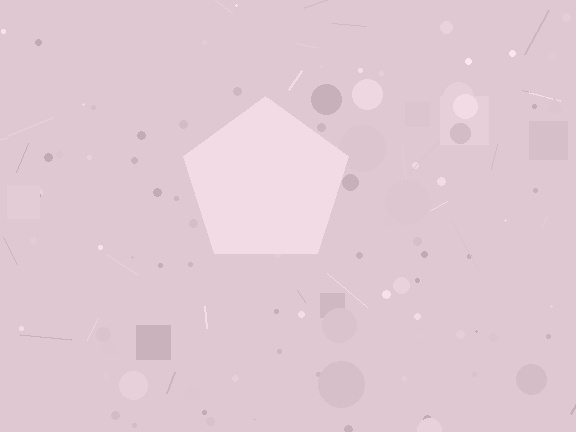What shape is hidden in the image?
A pentagon is hidden in the image.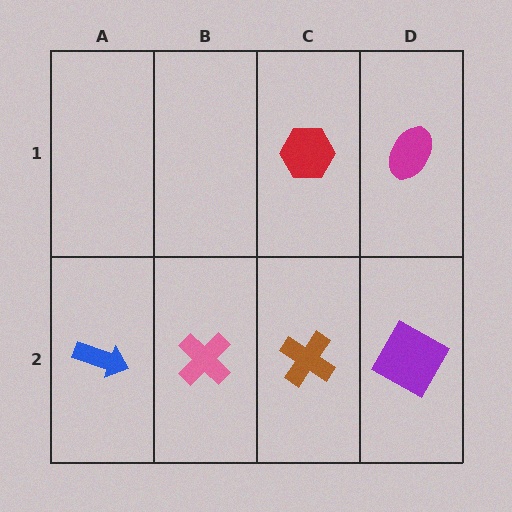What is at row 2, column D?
A purple square.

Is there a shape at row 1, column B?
No, that cell is empty.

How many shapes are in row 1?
2 shapes.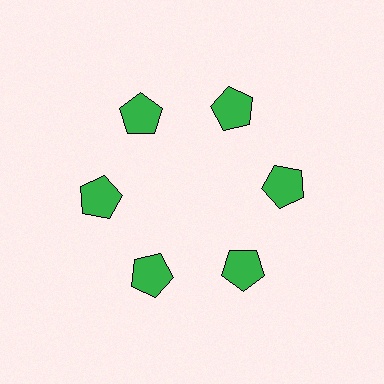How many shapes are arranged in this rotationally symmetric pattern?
There are 6 shapes, arranged in 6 groups of 1.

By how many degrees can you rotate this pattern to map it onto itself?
The pattern maps onto itself every 60 degrees of rotation.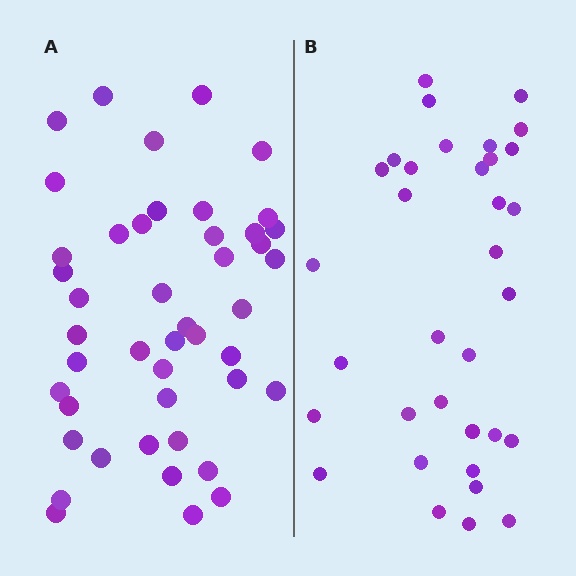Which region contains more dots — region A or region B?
Region A (the left region) has more dots.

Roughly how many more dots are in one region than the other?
Region A has roughly 12 or so more dots than region B.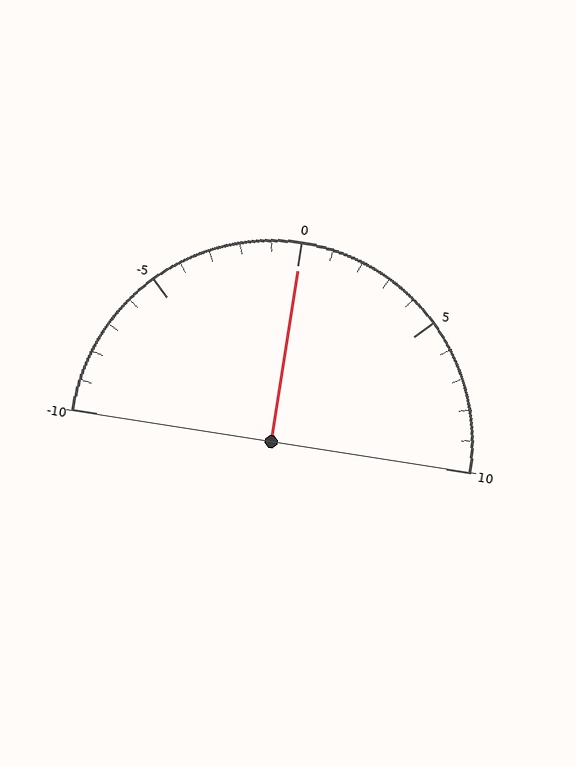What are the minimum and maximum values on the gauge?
The gauge ranges from -10 to 10.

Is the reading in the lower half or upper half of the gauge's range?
The reading is in the upper half of the range (-10 to 10).